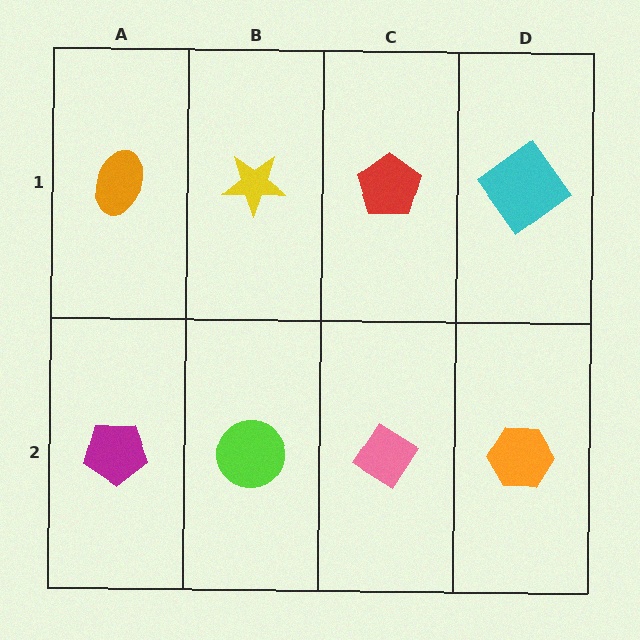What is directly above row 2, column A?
An orange ellipse.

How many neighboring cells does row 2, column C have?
3.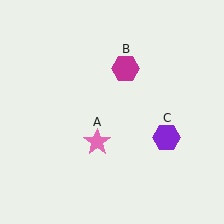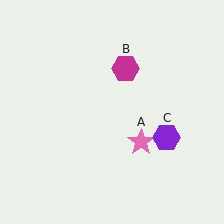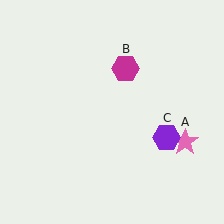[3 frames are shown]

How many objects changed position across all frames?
1 object changed position: pink star (object A).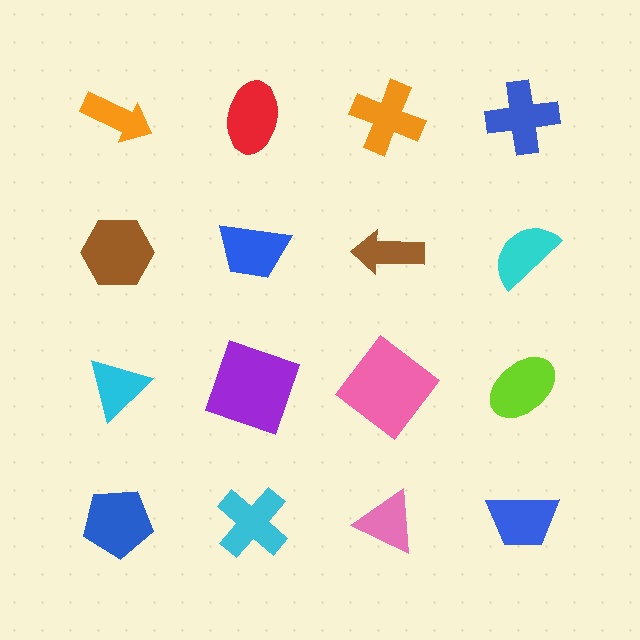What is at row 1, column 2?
A red ellipse.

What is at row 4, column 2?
A cyan cross.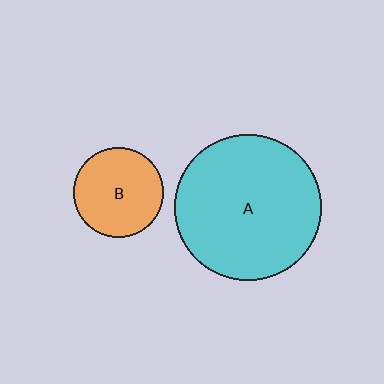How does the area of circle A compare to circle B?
Approximately 2.7 times.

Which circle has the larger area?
Circle A (cyan).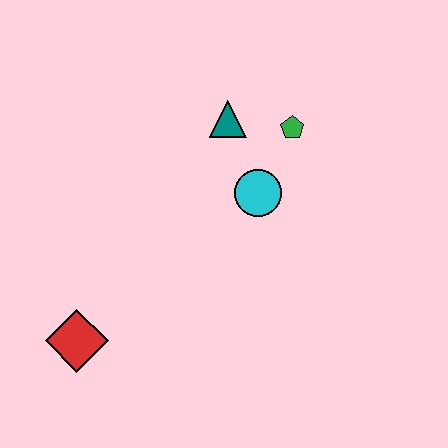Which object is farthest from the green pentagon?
The red diamond is farthest from the green pentagon.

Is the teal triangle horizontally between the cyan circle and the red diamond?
Yes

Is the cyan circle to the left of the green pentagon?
Yes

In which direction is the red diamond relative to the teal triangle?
The red diamond is below the teal triangle.